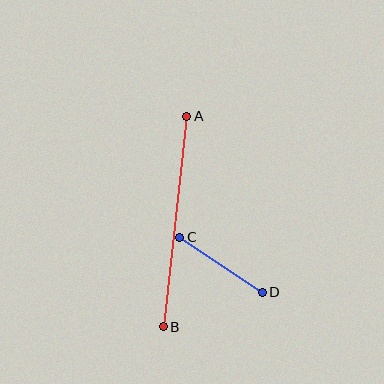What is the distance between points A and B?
The distance is approximately 212 pixels.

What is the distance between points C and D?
The distance is approximately 99 pixels.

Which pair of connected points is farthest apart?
Points A and B are farthest apart.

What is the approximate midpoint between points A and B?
The midpoint is at approximately (175, 221) pixels.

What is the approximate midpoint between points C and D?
The midpoint is at approximately (221, 265) pixels.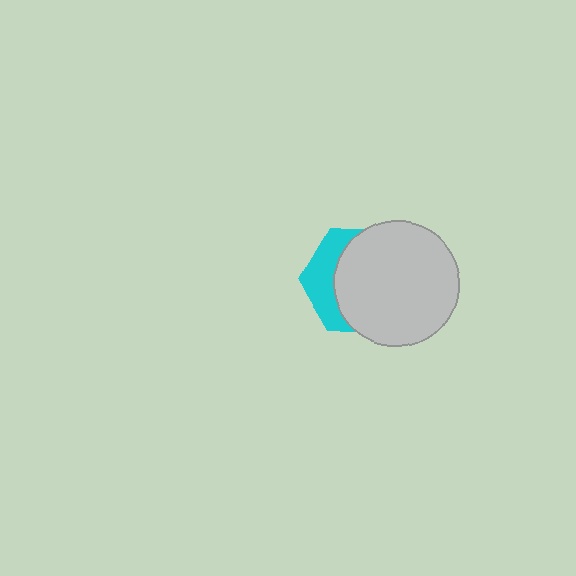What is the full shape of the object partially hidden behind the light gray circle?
The partially hidden object is a cyan hexagon.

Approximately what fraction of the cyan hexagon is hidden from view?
Roughly 69% of the cyan hexagon is hidden behind the light gray circle.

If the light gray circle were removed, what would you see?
You would see the complete cyan hexagon.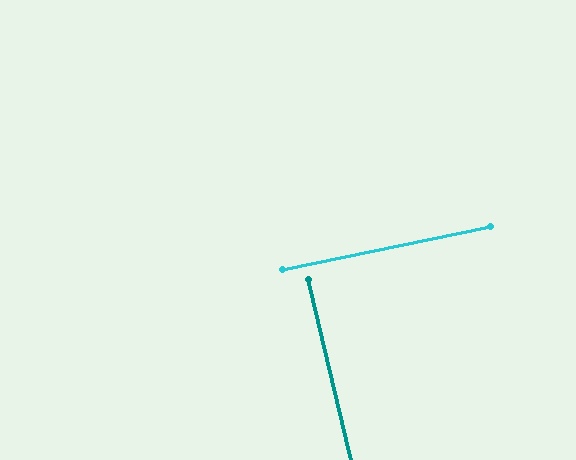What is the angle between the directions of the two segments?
Approximately 88 degrees.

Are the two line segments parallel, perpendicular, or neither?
Perpendicular — they meet at approximately 88°.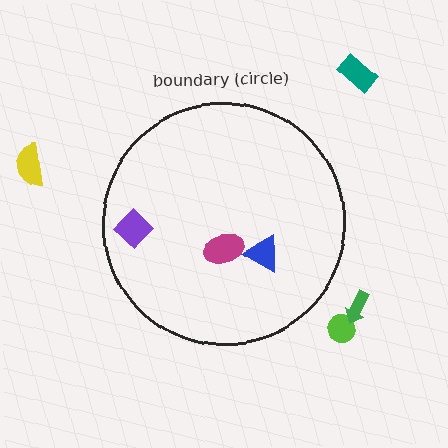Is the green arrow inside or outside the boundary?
Outside.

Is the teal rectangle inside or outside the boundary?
Outside.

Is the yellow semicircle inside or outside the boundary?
Outside.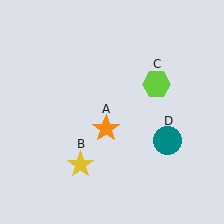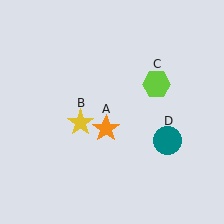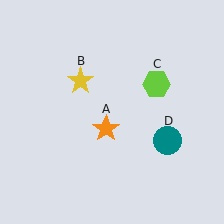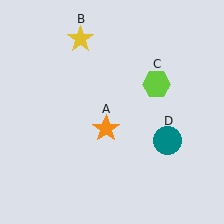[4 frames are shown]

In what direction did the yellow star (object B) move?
The yellow star (object B) moved up.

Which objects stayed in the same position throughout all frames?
Orange star (object A) and lime hexagon (object C) and teal circle (object D) remained stationary.